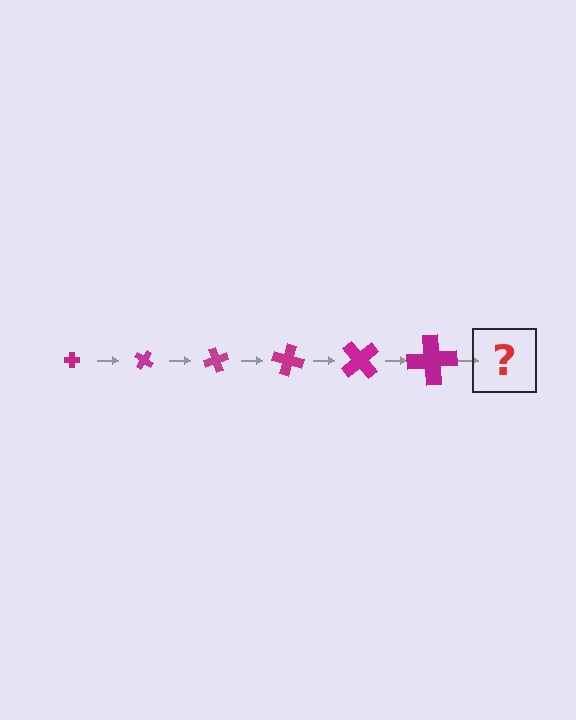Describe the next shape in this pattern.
It should be a cross, larger than the previous one and rotated 210 degrees from the start.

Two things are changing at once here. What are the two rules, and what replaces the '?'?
The two rules are that the cross grows larger each step and it rotates 35 degrees each step. The '?' should be a cross, larger than the previous one and rotated 210 degrees from the start.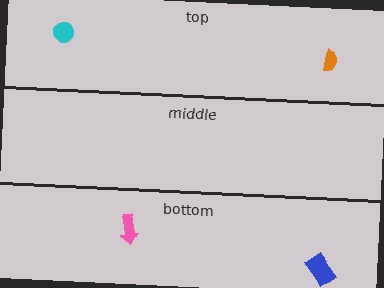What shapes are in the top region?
The cyan circle, the orange semicircle.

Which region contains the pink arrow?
The bottom region.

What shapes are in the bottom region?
The pink arrow, the blue rectangle.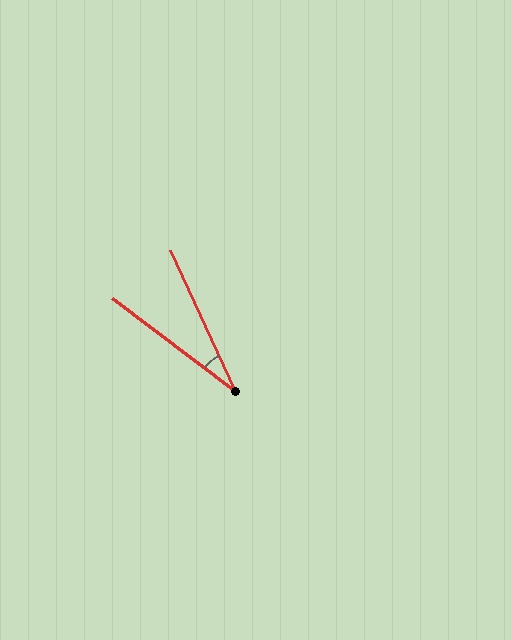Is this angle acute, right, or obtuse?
It is acute.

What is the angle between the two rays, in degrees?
Approximately 28 degrees.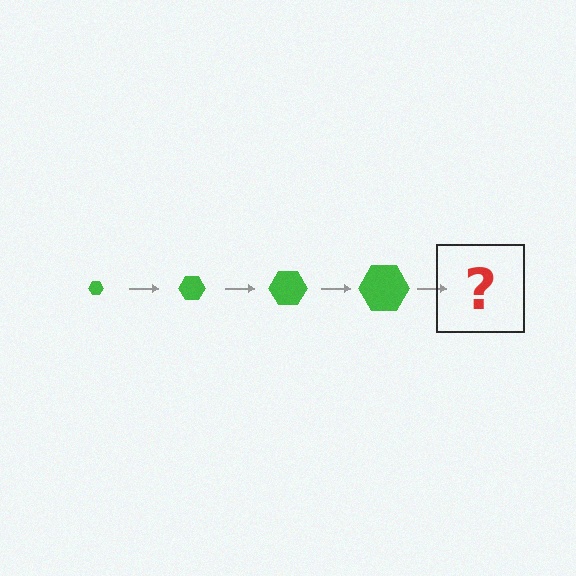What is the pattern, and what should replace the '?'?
The pattern is that the hexagon gets progressively larger each step. The '?' should be a green hexagon, larger than the previous one.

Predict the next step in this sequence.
The next step is a green hexagon, larger than the previous one.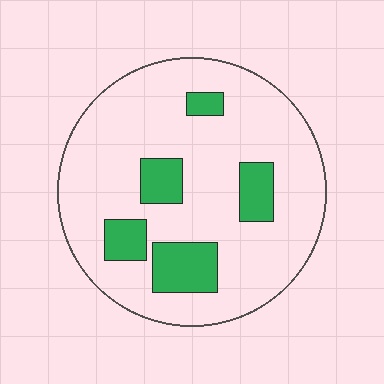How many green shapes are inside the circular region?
5.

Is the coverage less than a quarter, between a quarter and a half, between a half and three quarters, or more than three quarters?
Less than a quarter.